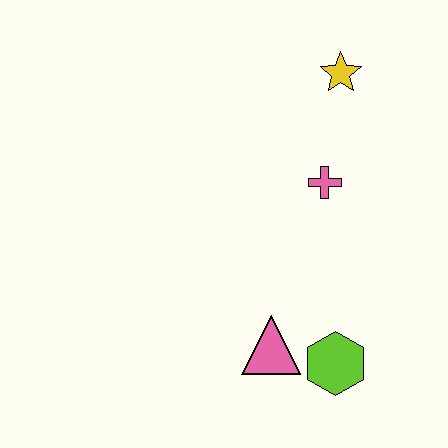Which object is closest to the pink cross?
The yellow star is closest to the pink cross.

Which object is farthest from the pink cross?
The lime hexagon is farthest from the pink cross.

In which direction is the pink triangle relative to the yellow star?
The pink triangle is below the yellow star.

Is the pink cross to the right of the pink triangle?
Yes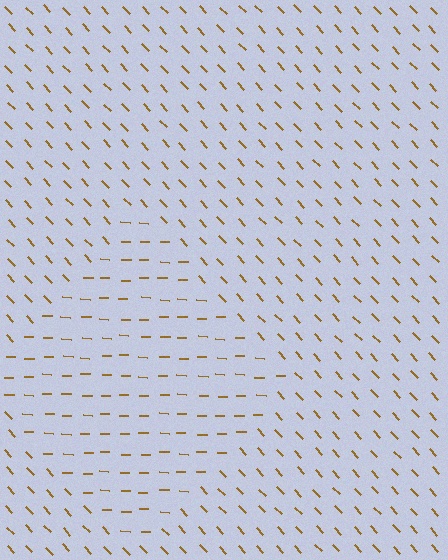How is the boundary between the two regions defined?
The boundary is defined purely by a change in line orientation (approximately 45 degrees difference). All lines are the same color and thickness.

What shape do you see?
I see a diamond.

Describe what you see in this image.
The image is filled with small brown line segments. A diamond region in the image has lines oriented differently from the surrounding lines, creating a visible texture boundary.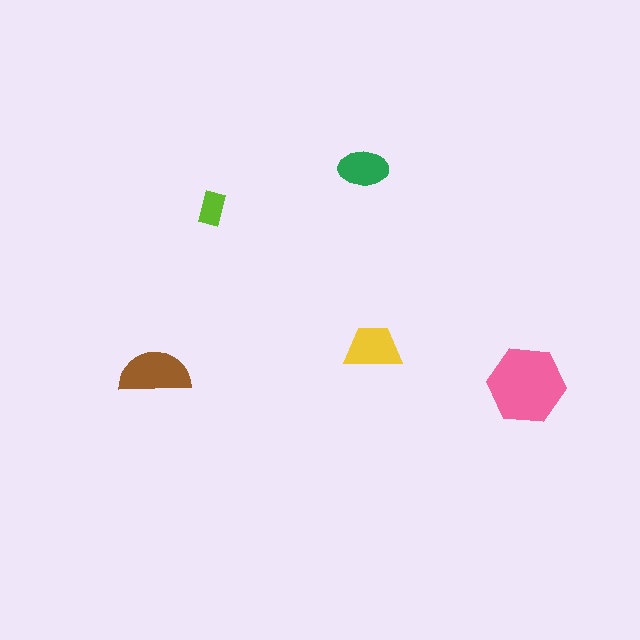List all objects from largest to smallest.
The pink hexagon, the brown semicircle, the yellow trapezoid, the green ellipse, the lime rectangle.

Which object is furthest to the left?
The brown semicircle is leftmost.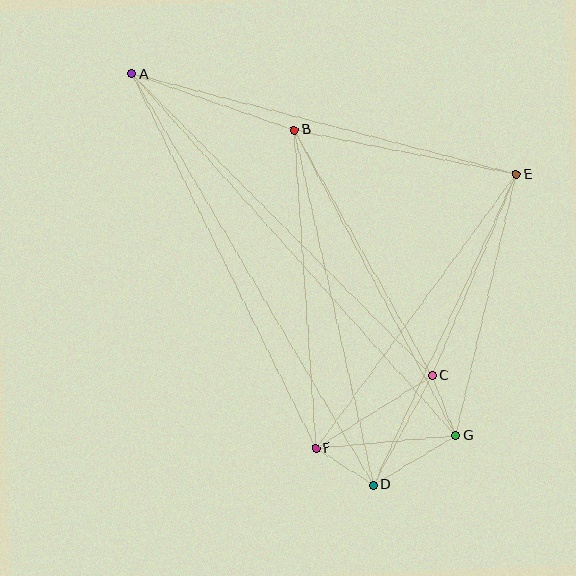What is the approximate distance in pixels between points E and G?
The distance between E and G is approximately 268 pixels.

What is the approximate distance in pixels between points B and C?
The distance between B and C is approximately 281 pixels.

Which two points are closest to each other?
Points C and G are closest to each other.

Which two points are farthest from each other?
Points A and G are farthest from each other.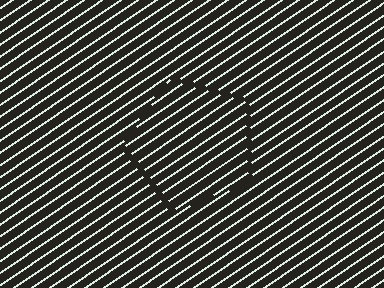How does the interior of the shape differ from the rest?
The interior of the shape contains the same grating, shifted by half a period — the contour is defined by the phase discontinuity where line-ends from the inner and outer gratings abut.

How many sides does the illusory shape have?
5 sides — the line-ends trace a pentagon.